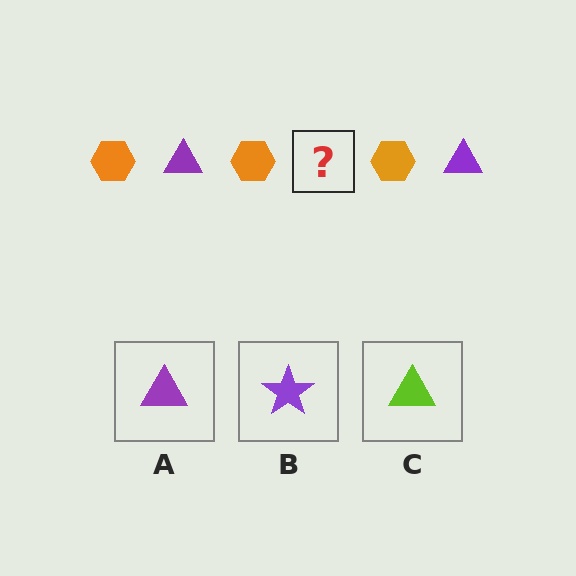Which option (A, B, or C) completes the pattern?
A.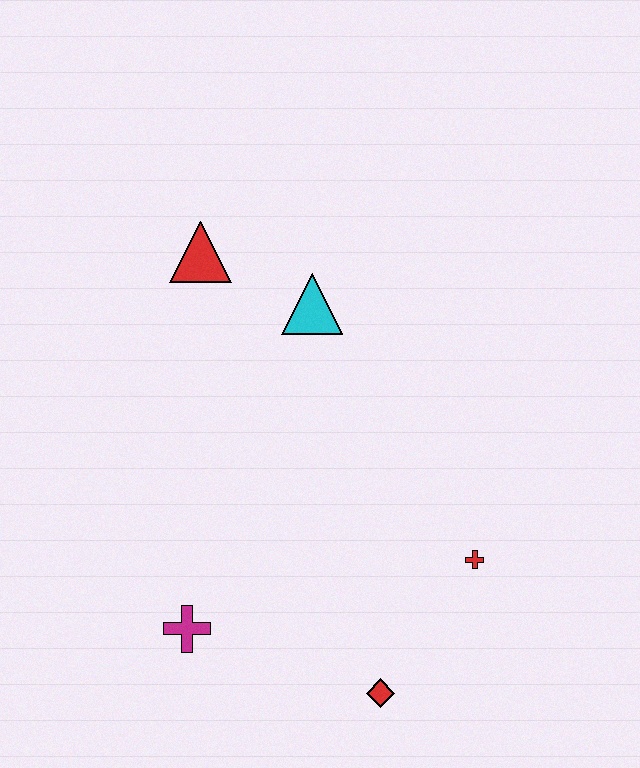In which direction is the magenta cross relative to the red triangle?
The magenta cross is below the red triangle.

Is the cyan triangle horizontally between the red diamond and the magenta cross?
Yes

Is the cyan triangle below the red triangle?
Yes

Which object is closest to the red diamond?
The red cross is closest to the red diamond.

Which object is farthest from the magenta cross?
The red triangle is farthest from the magenta cross.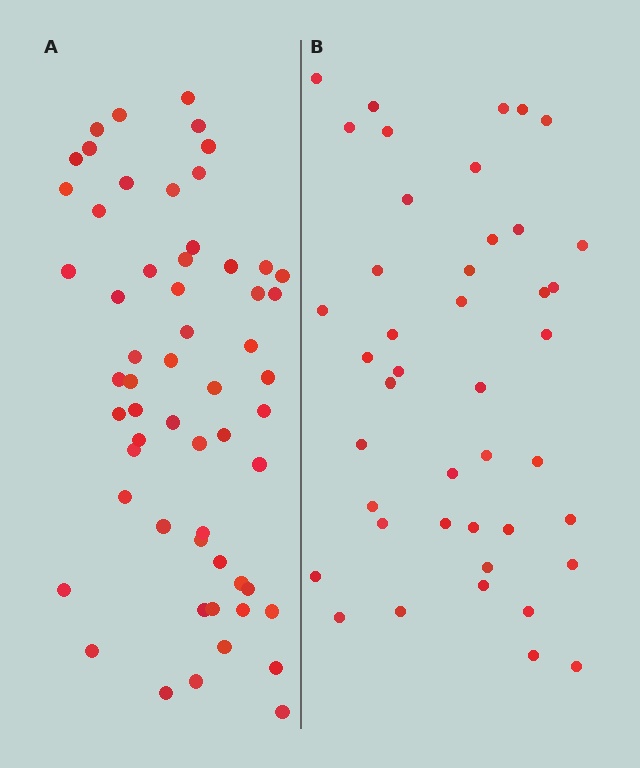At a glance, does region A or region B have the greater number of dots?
Region A (the left region) has more dots.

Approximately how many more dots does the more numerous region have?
Region A has approximately 15 more dots than region B.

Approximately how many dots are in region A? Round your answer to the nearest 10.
About 60 dots. (The exact count is 58, which rounds to 60.)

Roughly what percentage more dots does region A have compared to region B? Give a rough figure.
About 35% more.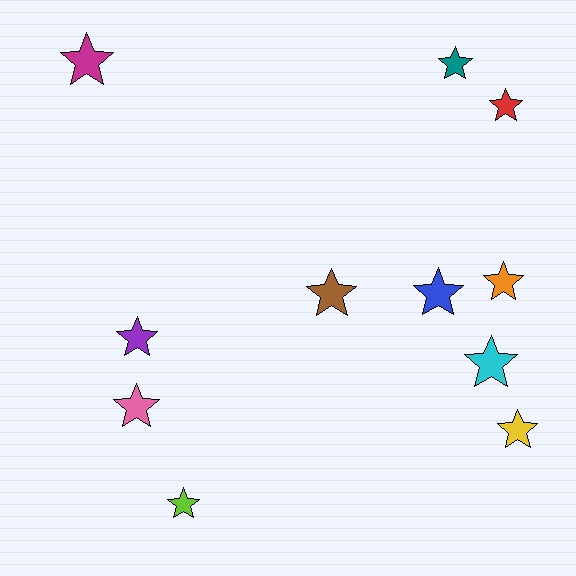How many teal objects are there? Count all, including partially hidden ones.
There is 1 teal object.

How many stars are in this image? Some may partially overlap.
There are 11 stars.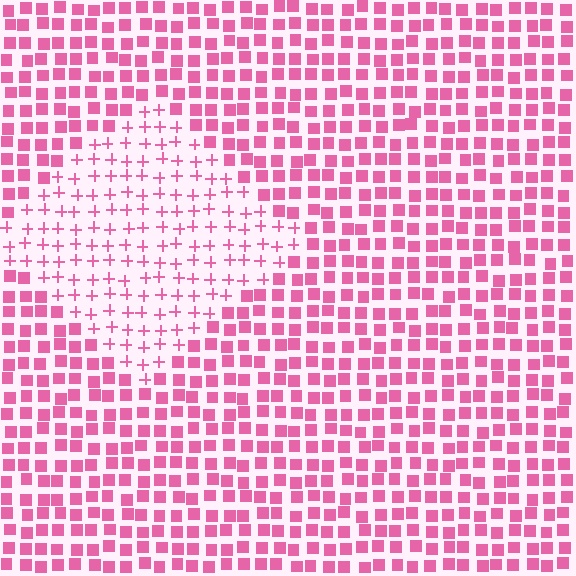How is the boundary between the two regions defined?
The boundary is defined by a change in element shape: plus signs inside vs. squares outside. All elements share the same color and spacing.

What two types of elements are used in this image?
The image uses plus signs inside the diamond region and squares outside it.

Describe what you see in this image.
The image is filled with small pink elements arranged in a uniform grid. A diamond-shaped region contains plus signs, while the surrounding area contains squares. The boundary is defined purely by the change in element shape.